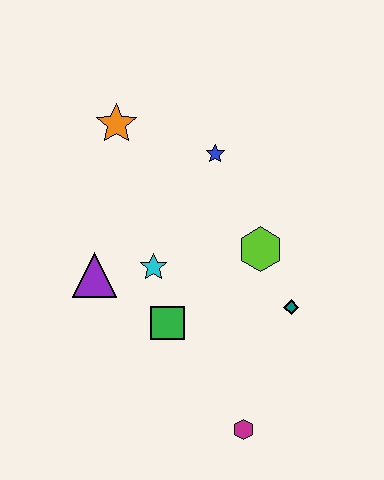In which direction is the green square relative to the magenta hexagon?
The green square is above the magenta hexagon.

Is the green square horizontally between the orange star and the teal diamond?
Yes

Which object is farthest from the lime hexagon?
The orange star is farthest from the lime hexagon.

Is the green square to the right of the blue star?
No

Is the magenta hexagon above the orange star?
No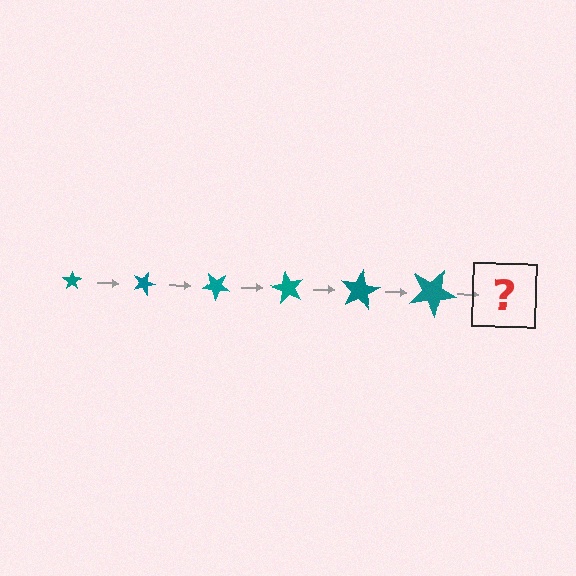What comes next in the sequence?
The next element should be a star, larger than the previous one and rotated 120 degrees from the start.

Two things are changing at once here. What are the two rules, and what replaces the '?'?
The two rules are that the star grows larger each step and it rotates 20 degrees each step. The '?' should be a star, larger than the previous one and rotated 120 degrees from the start.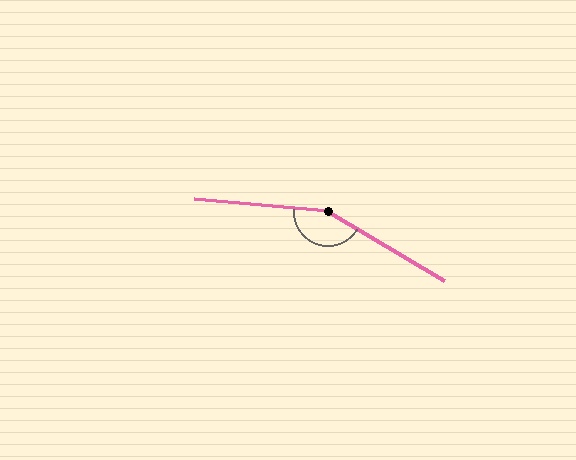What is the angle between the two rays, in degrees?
Approximately 155 degrees.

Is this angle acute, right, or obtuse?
It is obtuse.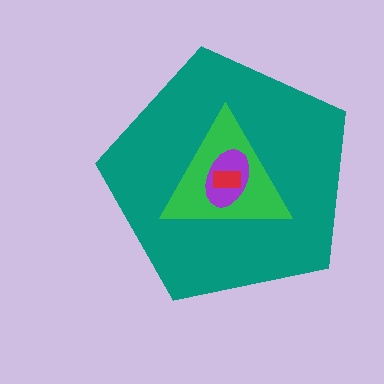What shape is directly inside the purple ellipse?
The red rectangle.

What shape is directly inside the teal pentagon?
The green triangle.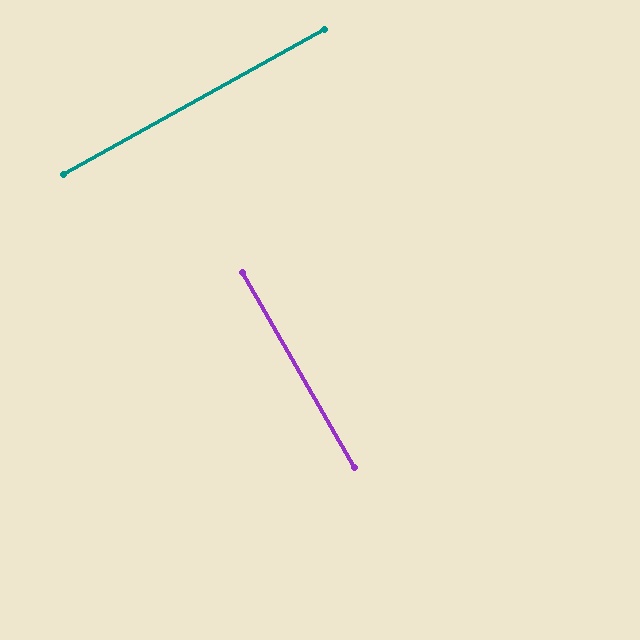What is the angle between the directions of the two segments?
Approximately 89 degrees.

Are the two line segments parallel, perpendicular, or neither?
Perpendicular — they meet at approximately 89°.